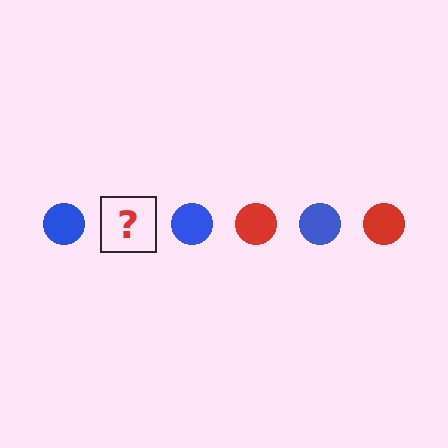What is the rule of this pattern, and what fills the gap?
The rule is that the pattern cycles through blue, red circles. The gap should be filled with a red circle.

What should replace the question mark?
The question mark should be replaced with a red circle.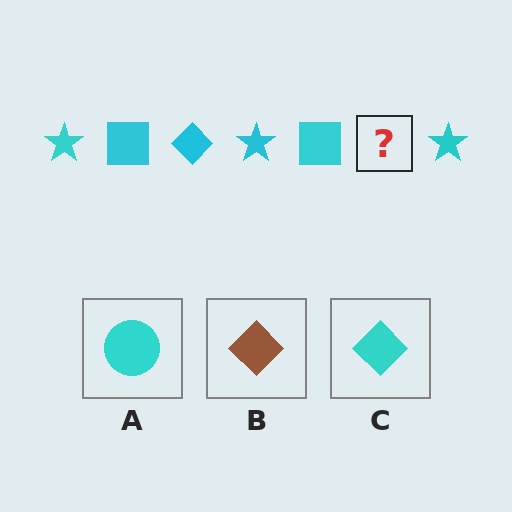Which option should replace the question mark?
Option C.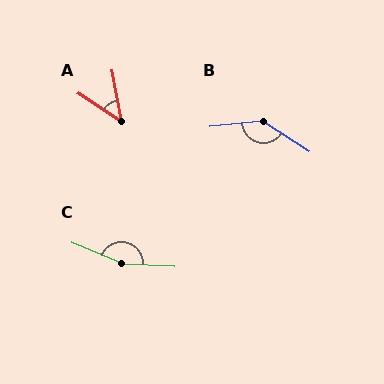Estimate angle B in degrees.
Approximately 142 degrees.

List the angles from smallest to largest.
A (47°), B (142°), C (161°).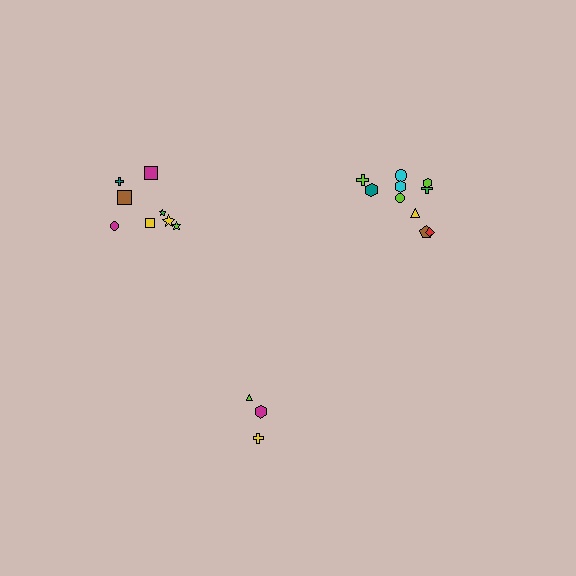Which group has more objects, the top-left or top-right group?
The top-right group.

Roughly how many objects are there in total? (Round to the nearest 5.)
Roughly 20 objects in total.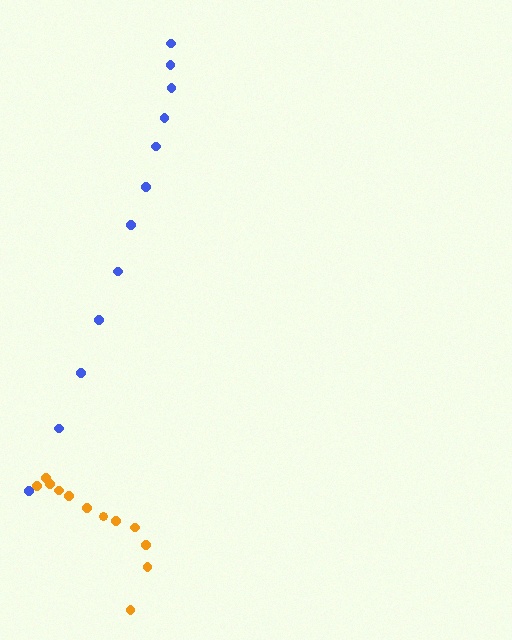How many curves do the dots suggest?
There are 2 distinct paths.